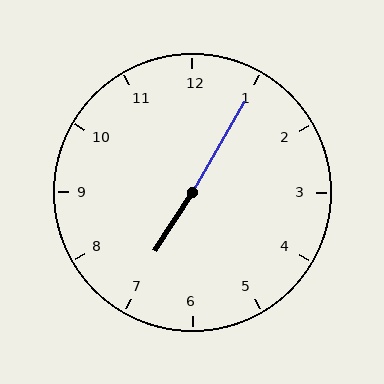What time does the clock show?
7:05.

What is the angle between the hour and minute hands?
Approximately 178 degrees.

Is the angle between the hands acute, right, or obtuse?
It is obtuse.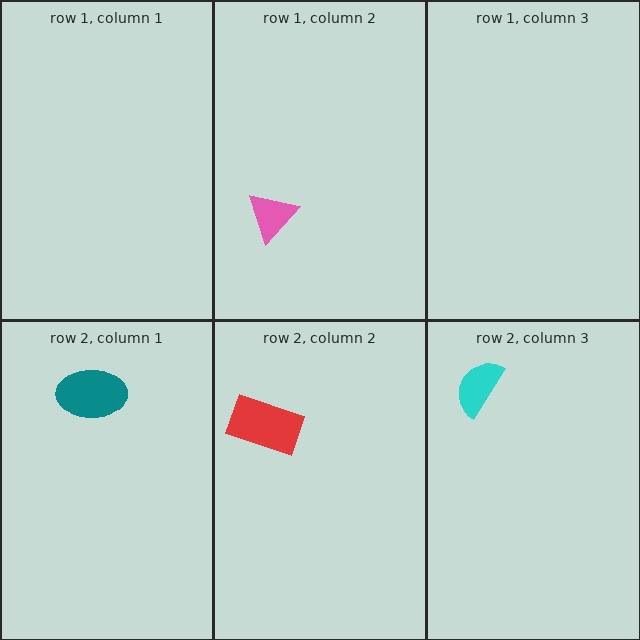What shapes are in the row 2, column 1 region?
The teal ellipse.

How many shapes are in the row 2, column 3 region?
1.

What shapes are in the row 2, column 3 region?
The cyan semicircle.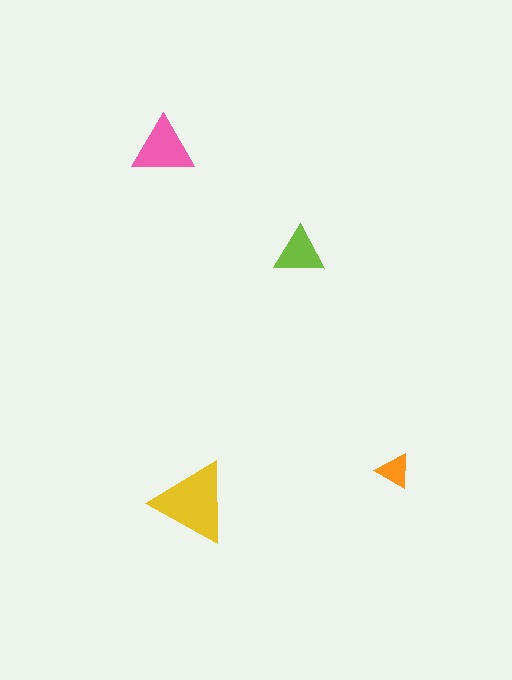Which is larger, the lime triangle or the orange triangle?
The lime one.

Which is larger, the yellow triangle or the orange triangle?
The yellow one.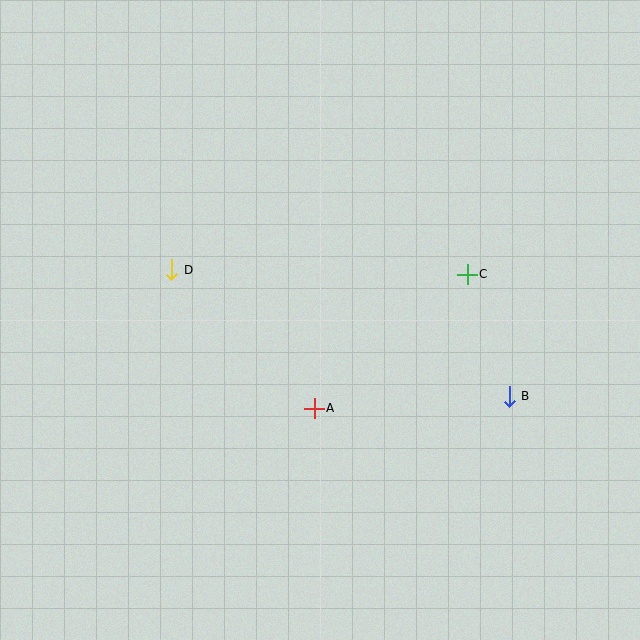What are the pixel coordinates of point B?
Point B is at (509, 396).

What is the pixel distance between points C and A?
The distance between C and A is 203 pixels.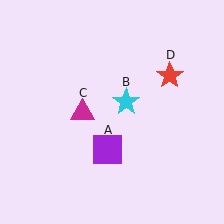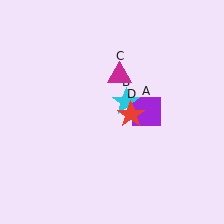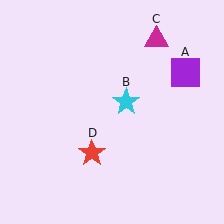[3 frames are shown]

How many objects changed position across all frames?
3 objects changed position: purple square (object A), magenta triangle (object C), red star (object D).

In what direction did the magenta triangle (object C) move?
The magenta triangle (object C) moved up and to the right.